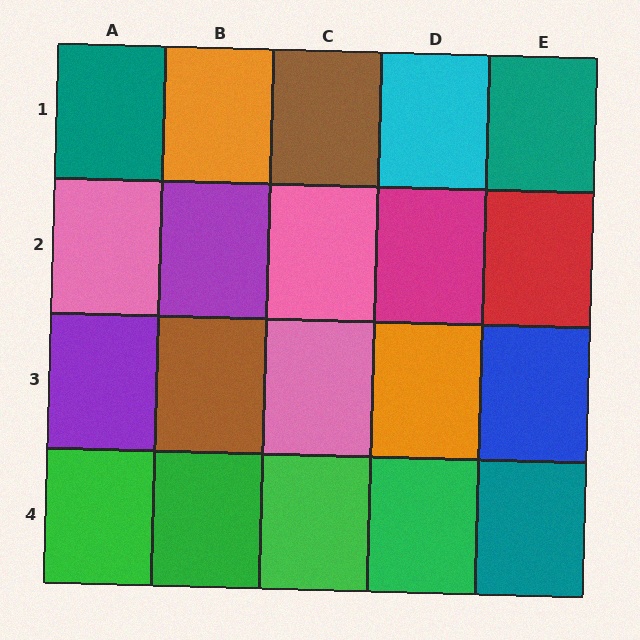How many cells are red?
1 cell is red.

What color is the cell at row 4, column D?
Green.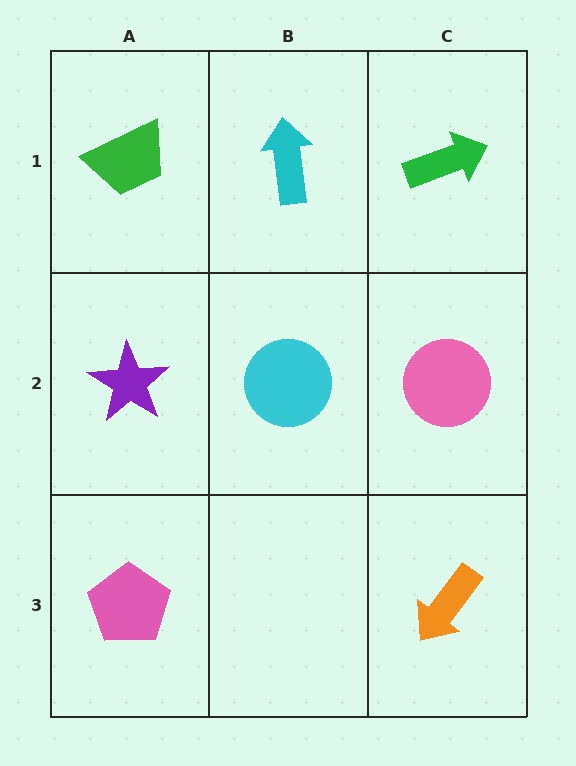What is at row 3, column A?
A pink pentagon.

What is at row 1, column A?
A green trapezoid.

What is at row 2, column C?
A pink circle.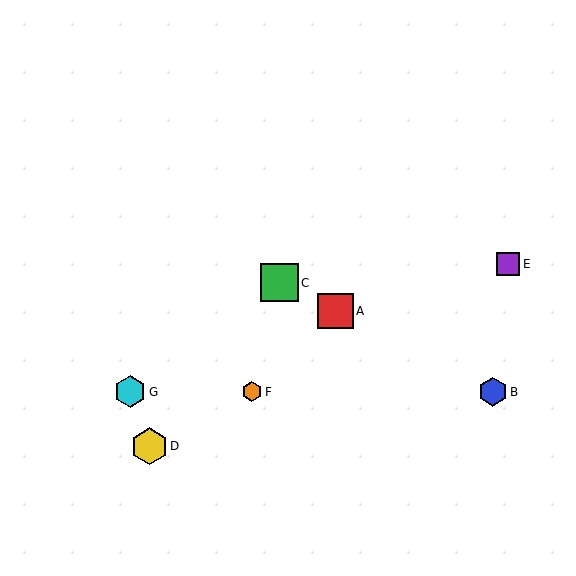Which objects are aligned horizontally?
Objects B, F, G are aligned horizontally.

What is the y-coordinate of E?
Object E is at y≈264.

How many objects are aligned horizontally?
3 objects (B, F, G) are aligned horizontally.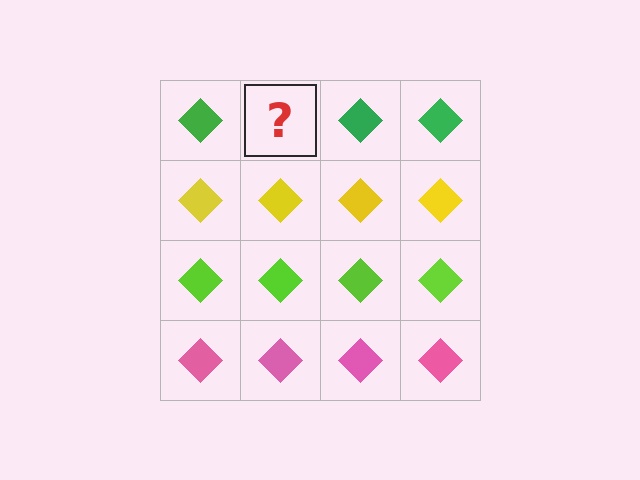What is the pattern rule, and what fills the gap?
The rule is that each row has a consistent color. The gap should be filled with a green diamond.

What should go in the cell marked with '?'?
The missing cell should contain a green diamond.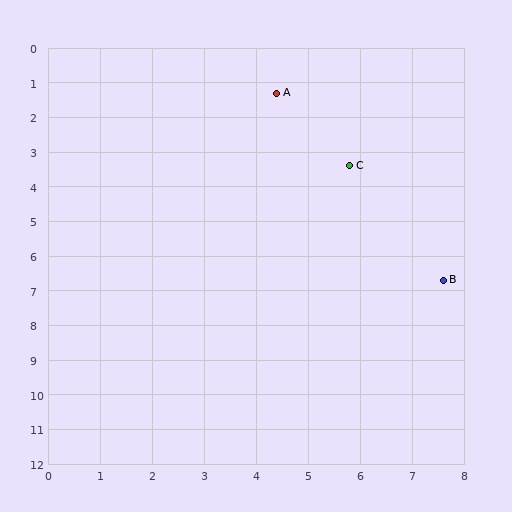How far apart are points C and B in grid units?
Points C and B are about 3.8 grid units apart.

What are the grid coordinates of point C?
Point C is at approximately (5.8, 3.4).